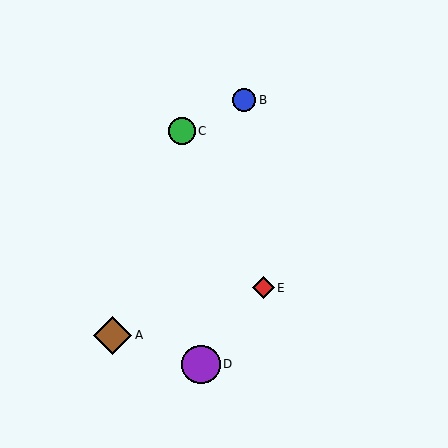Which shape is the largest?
The brown diamond (labeled A) is the largest.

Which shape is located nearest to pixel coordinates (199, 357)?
The purple circle (labeled D) at (201, 364) is nearest to that location.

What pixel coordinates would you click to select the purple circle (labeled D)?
Click at (201, 364) to select the purple circle D.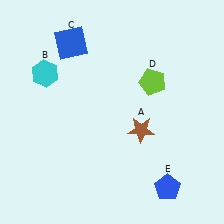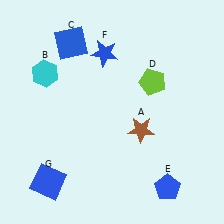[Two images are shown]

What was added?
A blue star (F), a blue square (G) were added in Image 2.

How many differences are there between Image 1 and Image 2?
There are 2 differences between the two images.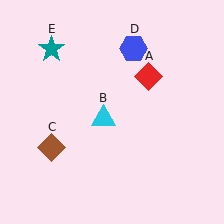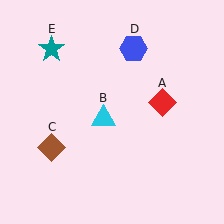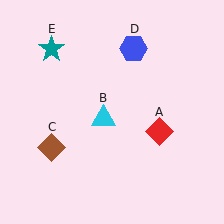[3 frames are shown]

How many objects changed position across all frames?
1 object changed position: red diamond (object A).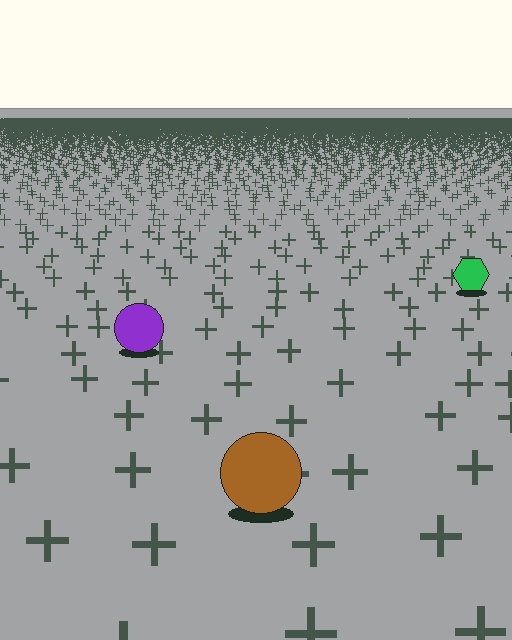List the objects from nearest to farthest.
From nearest to farthest: the brown circle, the purple circle, the green hexagon.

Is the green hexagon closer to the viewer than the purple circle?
No. The purple circle is closer — you can tell from the texture gradient: the ground texture is coarser near it.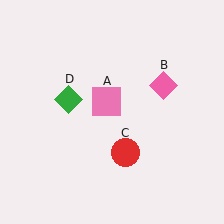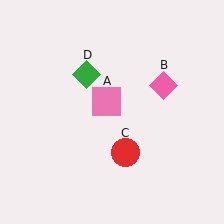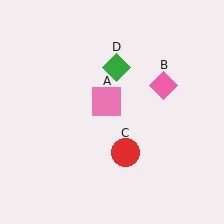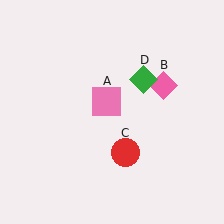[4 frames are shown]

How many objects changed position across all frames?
1 object changed position: green diamond (object D).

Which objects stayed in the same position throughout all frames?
Pink square (object A) and pink diamond (object B) and red circle (object C) remained stationary.